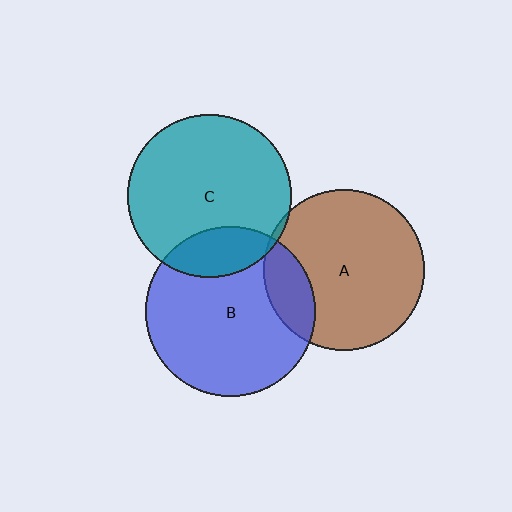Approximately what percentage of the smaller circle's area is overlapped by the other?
Approximately 5%.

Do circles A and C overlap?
Yes.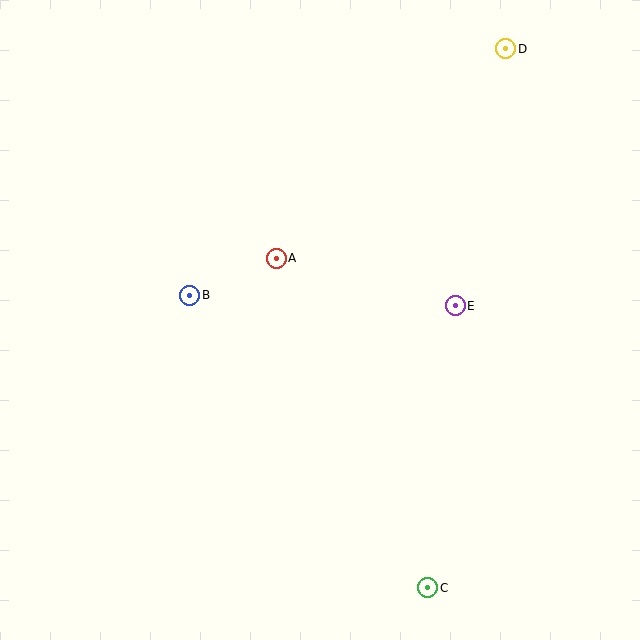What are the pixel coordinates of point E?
Point E is at (455, 306).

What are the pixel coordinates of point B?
Point B is at (190, 295).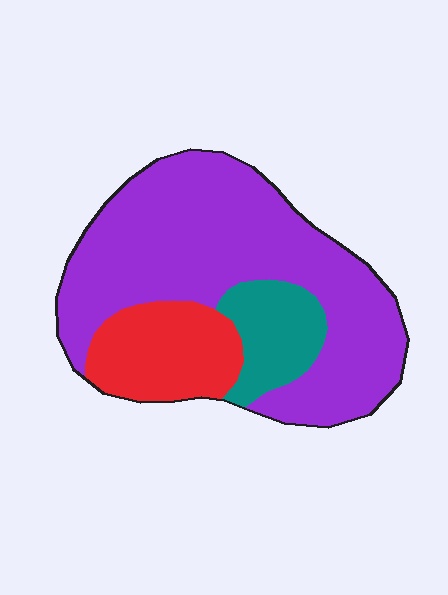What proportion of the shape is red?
Red covers 19% of the shape.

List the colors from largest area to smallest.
From largest to smallest: purple, red, teal.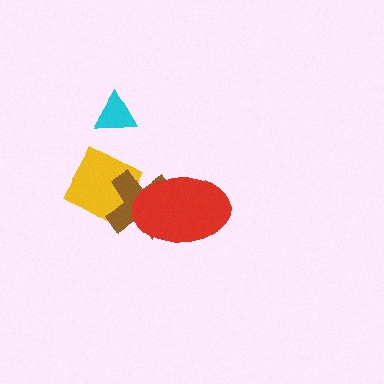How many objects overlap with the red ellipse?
1 object overlaps with the red ellipse.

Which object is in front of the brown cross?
The red ellipse is in front of the brown cross.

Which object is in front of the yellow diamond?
The brown cross is in front of the yellow diamond.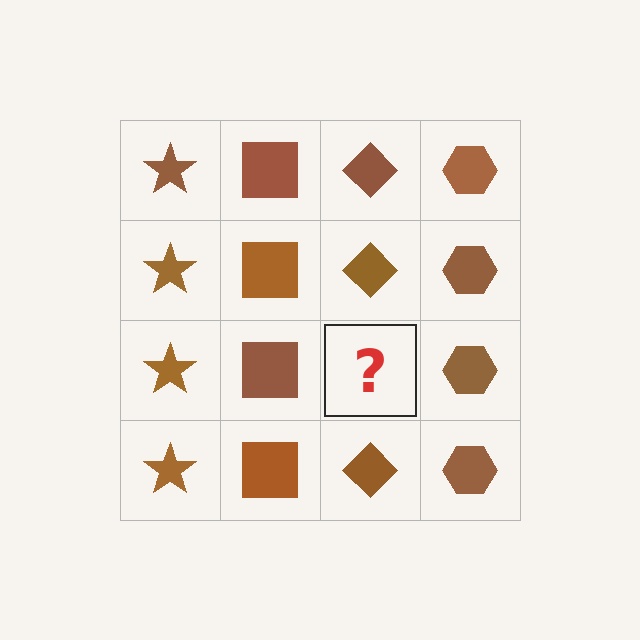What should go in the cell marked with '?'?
The missing cell should contain a brown diamond.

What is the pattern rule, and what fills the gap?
The rule is that each column has a consistent shape. The gap should be filled with a brown diamond.